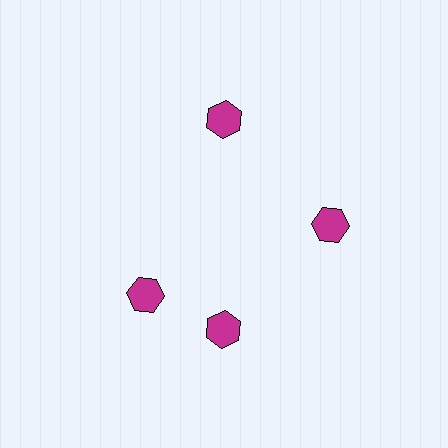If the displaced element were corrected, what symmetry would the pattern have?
It would have 4-fold rotational symmetry — the pattern would map onto itself every 90 degrees.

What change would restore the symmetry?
The symmetry would be restored by rotating it back into even spacing with its neighbors so that all 4 hexagons sit at equal angles and equal distance from the center.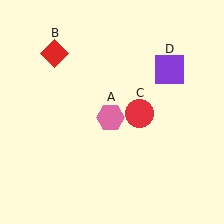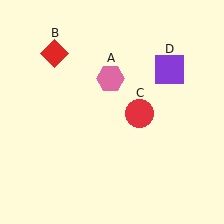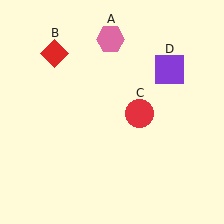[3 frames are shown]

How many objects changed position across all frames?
1 object changed position: pink hexagon (object A).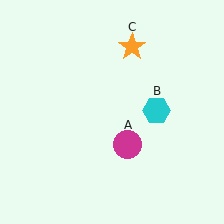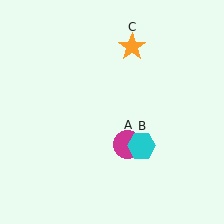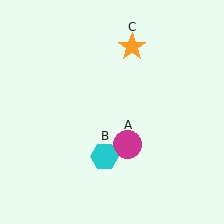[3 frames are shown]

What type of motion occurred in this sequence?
The cyan hexagon (object B) rotated clockwise around the center of the scene.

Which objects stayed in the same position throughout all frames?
Magenta circle (object A) and orange star (object C) remained stationary.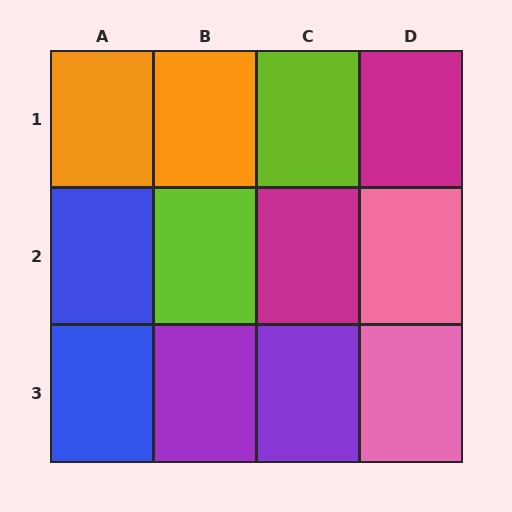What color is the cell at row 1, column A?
Orange.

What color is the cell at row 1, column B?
Orange.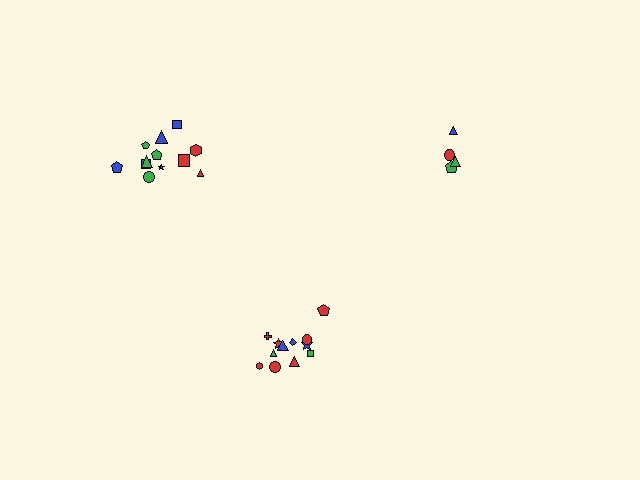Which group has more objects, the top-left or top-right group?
The top-left group.